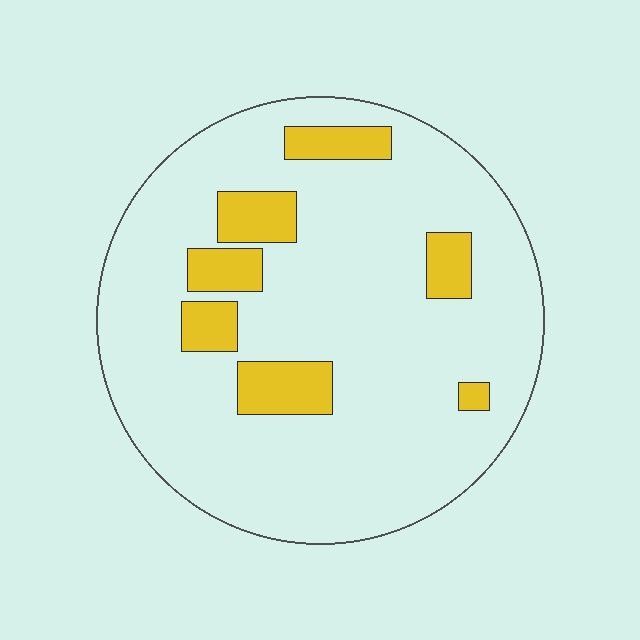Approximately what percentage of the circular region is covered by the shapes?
Approximately 15%.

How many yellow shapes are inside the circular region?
7.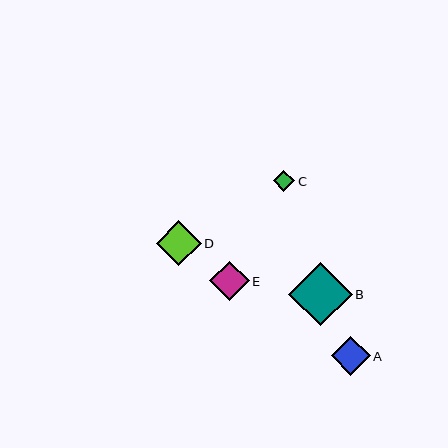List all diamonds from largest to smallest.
From largest to smallest: B, D, E, A, C.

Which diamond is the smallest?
Diamond C is the smallest with a size of approximately 21 pixels.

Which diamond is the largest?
Diamond B is the largest with a size of approximately 63 pixels.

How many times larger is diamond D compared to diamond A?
Diamond D is approximately 1.1 times the size of diamond A.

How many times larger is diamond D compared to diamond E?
Diamond D is approximately 1.1 times the size of diamond E.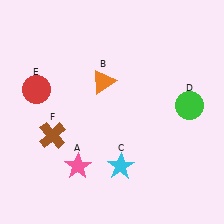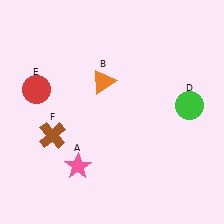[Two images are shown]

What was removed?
The cyan star (C) was removed in Image 2.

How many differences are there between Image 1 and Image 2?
There is 1 difference between the two images.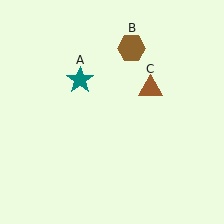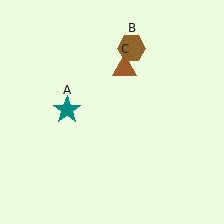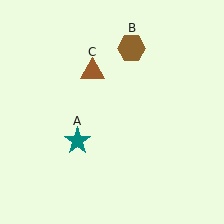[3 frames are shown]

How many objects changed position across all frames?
2 objects changed position: teal star (object A), brown triangle (object C).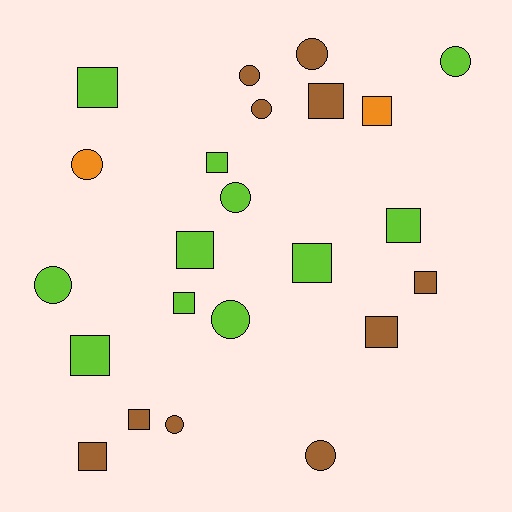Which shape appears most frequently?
Square, with 13 objects.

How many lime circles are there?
There are 4 lime circles.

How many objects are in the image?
There are 23 objects.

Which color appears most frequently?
Lime, with 11 objects.